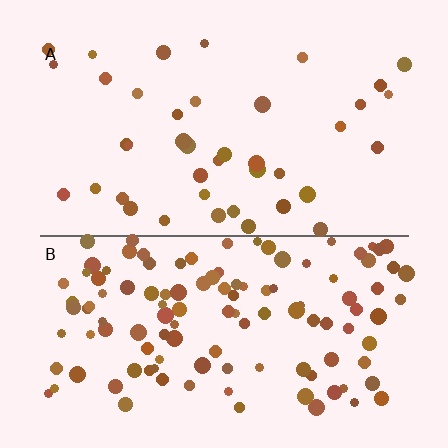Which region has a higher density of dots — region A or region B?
B (the bottom).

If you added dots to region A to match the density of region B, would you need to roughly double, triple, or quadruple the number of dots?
Approximately triple.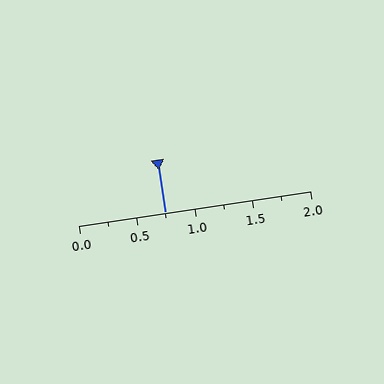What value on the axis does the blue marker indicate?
The marker indicates approximately 0.75.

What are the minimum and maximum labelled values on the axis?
The axis runs from 0.0 to 2.0.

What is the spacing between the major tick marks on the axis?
The major ticks are spaced 0.5 apart.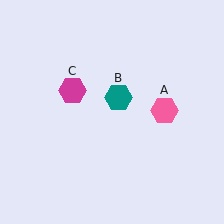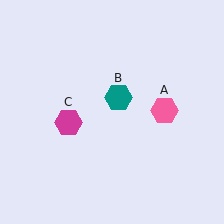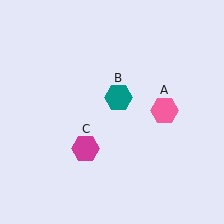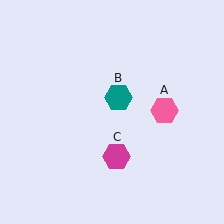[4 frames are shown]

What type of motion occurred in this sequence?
The magenta hexagon (object C) rotated counterclockwise around the center of the scene.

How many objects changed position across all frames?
1 object changed position: magenta hexagon (object C).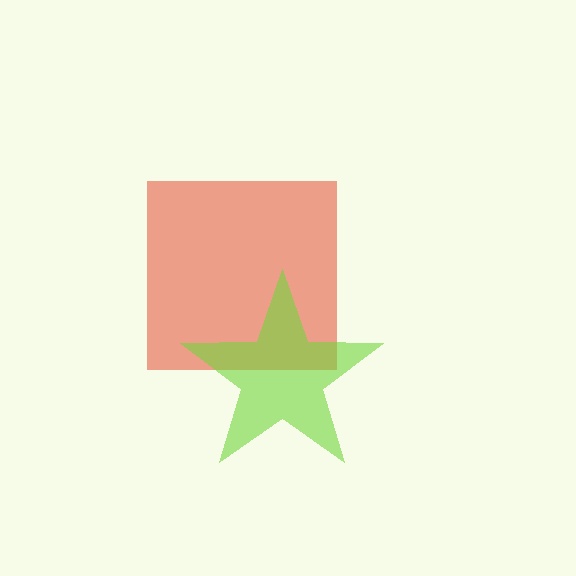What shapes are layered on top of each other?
The layered shapes are: a red square, a lime star.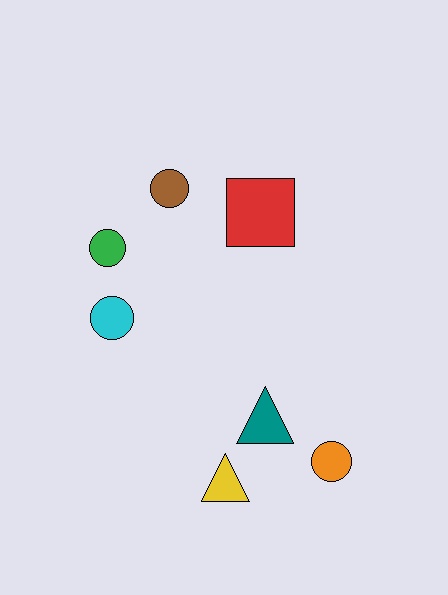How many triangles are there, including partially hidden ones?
There are 2 triangles.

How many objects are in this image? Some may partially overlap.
There are 7 objects.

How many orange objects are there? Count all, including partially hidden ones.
There is 1 orange object.